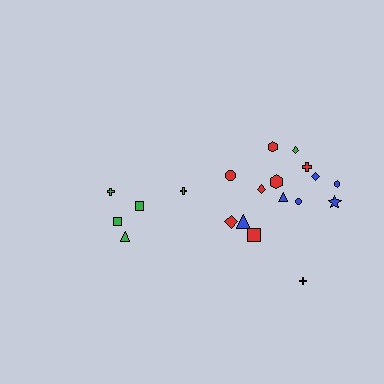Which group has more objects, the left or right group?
The right group.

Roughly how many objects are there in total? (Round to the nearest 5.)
Roughly 20 objects in total.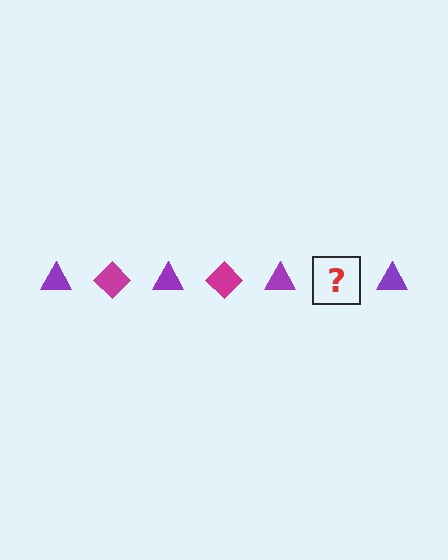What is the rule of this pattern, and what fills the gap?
The rule is that the pattern alternates between purple triangle and magenta diamond. The gap should be filled with a magenta diamond.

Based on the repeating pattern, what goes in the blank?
The blank should be a magenta diamond.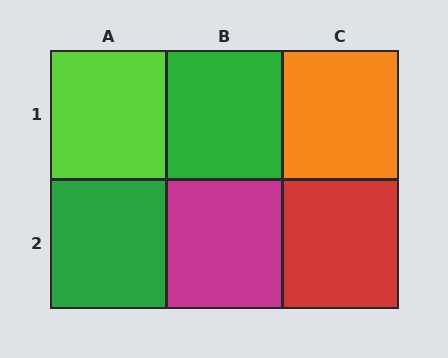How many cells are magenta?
1 cell is magenta.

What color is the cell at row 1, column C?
Orange.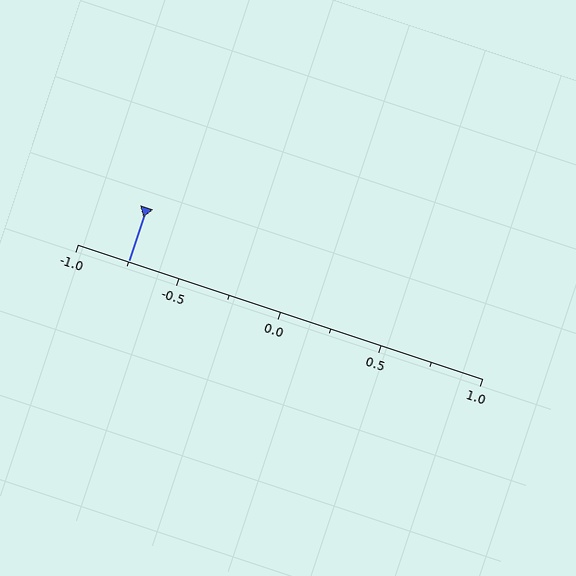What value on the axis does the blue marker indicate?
The marker indicates approximately -0.75.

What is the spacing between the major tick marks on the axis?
The major ticks are spaced 0.5 apart.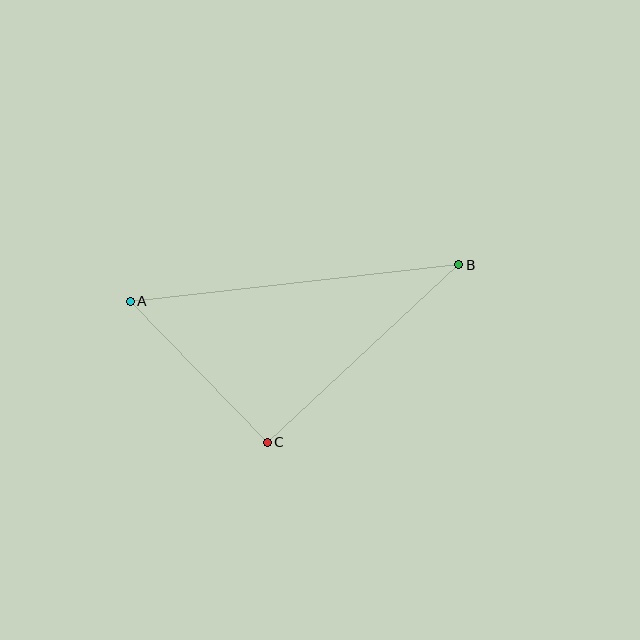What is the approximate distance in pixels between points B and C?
The distance between B and C is approximately 261 pixels.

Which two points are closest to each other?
Points A and C are closest to each other.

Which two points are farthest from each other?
Points A and B are farthest from each other.